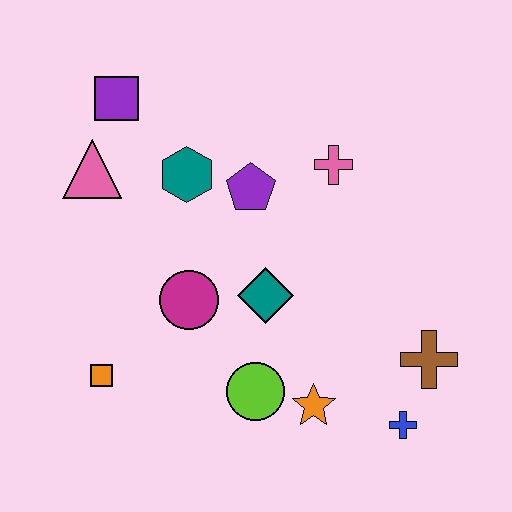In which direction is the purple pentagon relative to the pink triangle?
The purple pentagon is to the right of the pink triangle.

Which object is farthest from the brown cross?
The purple square is farthest from the brown cross.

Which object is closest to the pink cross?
The purple pentagon is closest to the pink cross.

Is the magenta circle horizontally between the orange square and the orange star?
Yes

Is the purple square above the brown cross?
Yes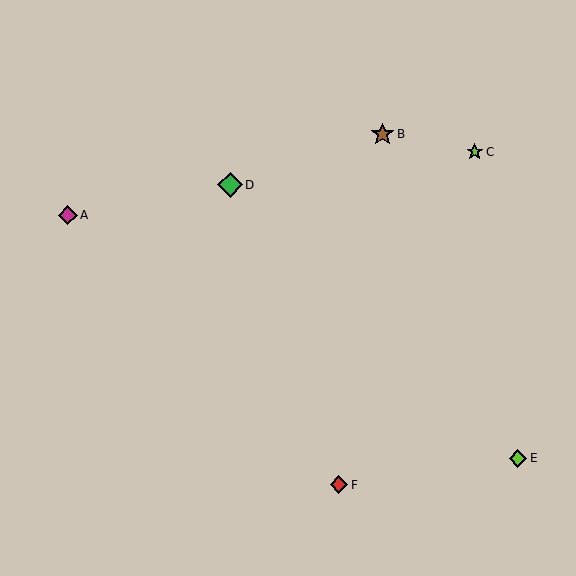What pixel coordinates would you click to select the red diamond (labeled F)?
Click at (339, 485) to select the red diamond F.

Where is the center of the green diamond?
The center of the green diamond is at (230, 185).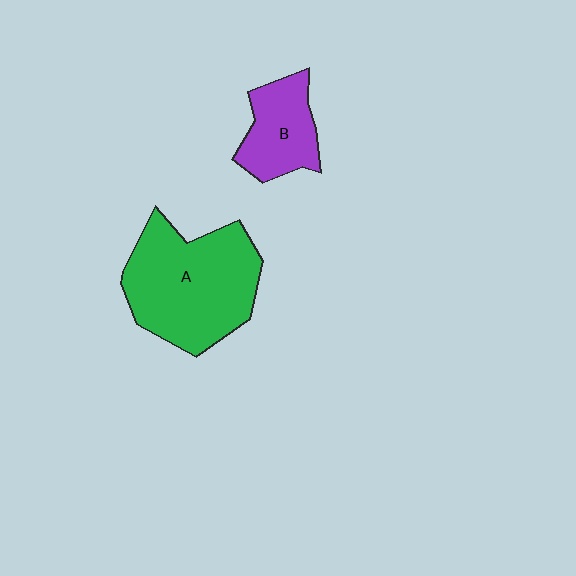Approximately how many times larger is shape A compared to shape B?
Approximately 2.1 times.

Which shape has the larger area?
Shape A (green).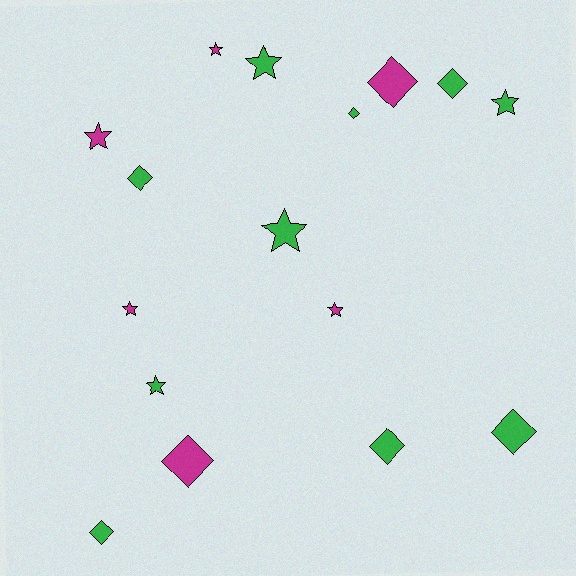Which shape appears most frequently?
Star, with 8 objects.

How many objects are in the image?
There are 16 objects.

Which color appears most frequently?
Green, with 10 objects.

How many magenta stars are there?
There are 4 magenta stars.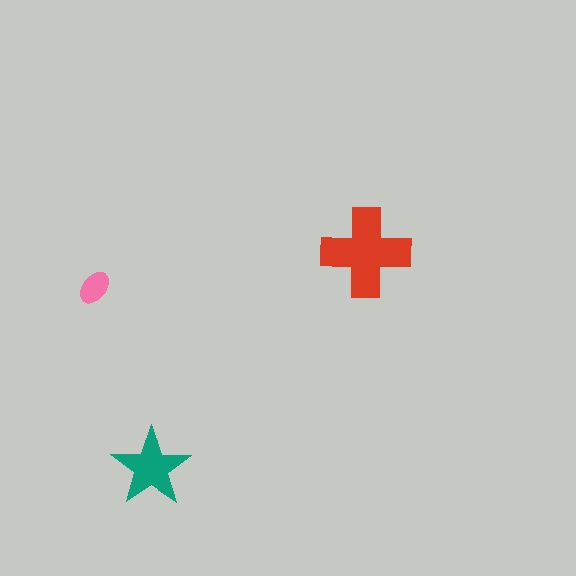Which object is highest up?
The red cross is topmost.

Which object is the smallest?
The pink ellipse.